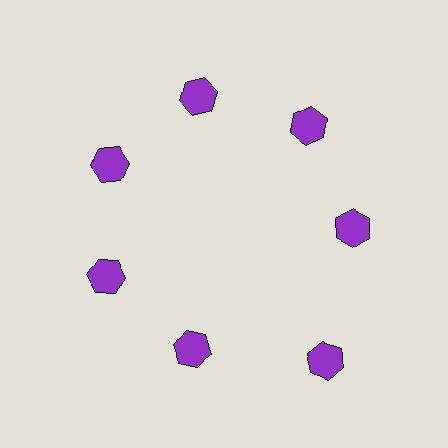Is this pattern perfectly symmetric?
No. The 7 purple hexagons are arranged in a ring, but one element near the 5 o'clock position is pushed outward from the center, breaking the 7-fold rotational symmetry.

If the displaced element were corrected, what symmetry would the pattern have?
It would have 7-fold rotational symmetry — the pattern would map onto itself every 51 degrees.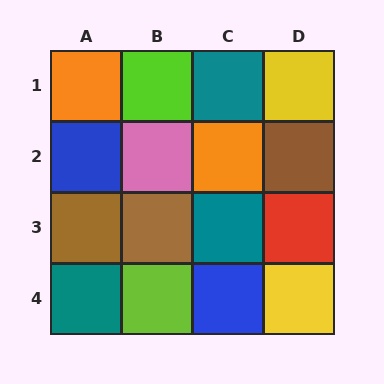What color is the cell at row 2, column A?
Blue.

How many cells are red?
1 cell is red.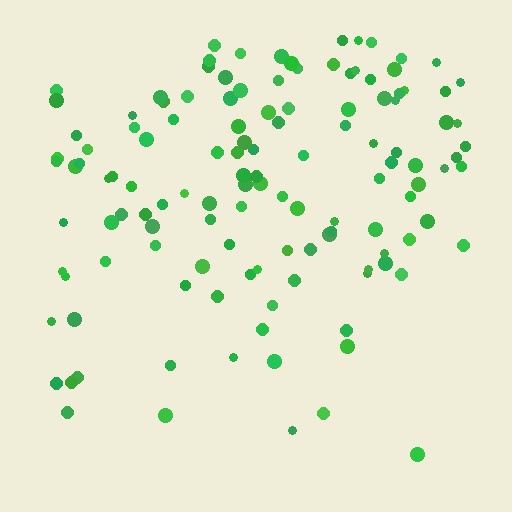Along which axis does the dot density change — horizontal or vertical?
Vertical.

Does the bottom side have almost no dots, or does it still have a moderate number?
Still a moderate number, just noticeably fewer than the top.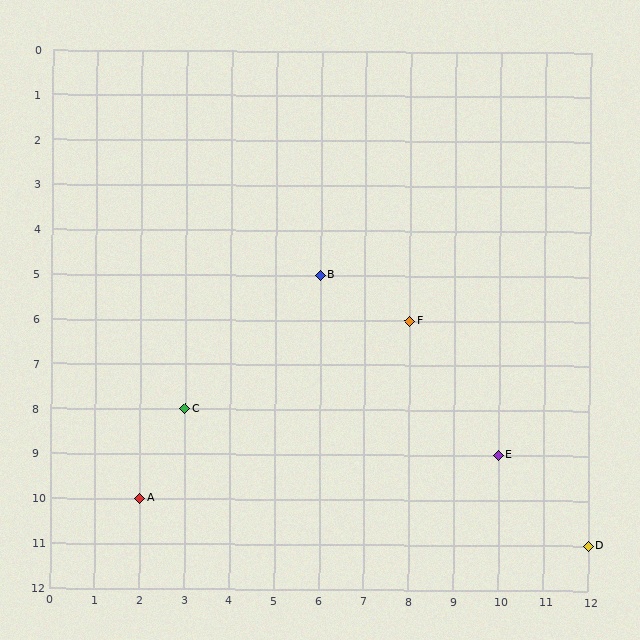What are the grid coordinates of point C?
Point C is at grid coordinates (3, 8).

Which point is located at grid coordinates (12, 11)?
Point D is at (12, 11).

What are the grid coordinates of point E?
Point E is at grid coordinates (10, 9).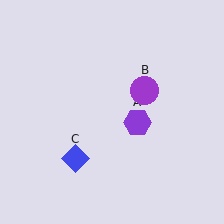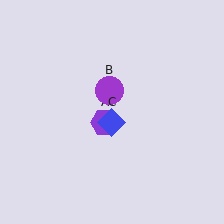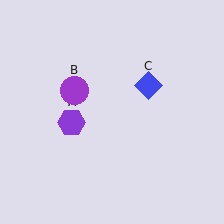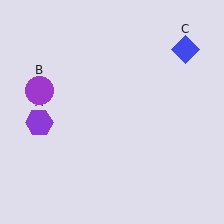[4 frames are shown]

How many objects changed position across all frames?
3 objects changed position: purple hexagon (object A), purple circle (object B), blue diamond (object C).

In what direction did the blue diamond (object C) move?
The blue diamond (object C) moved up and to the right.